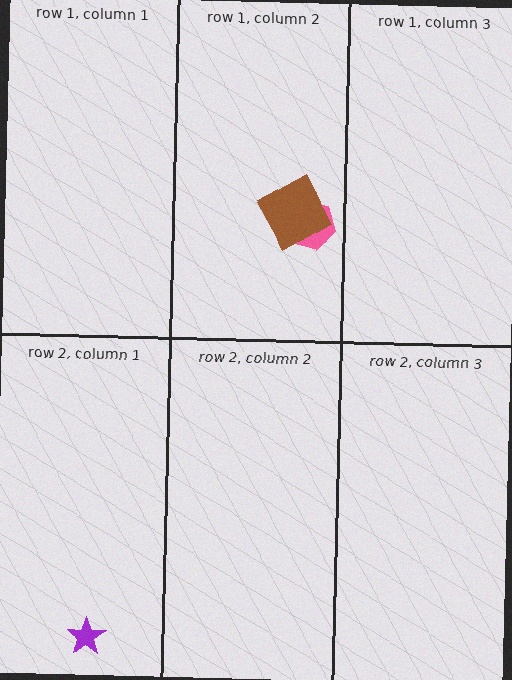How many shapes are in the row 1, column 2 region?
2.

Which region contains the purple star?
The row 2, column 1 region.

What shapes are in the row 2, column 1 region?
The purple star.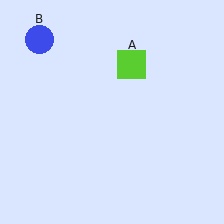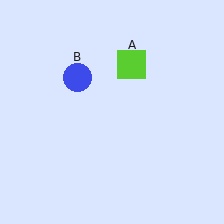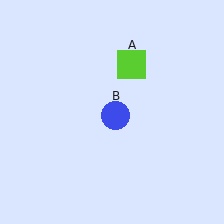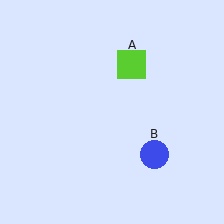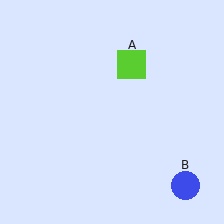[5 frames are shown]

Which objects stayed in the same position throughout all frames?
Lime square (object A) remained stationary.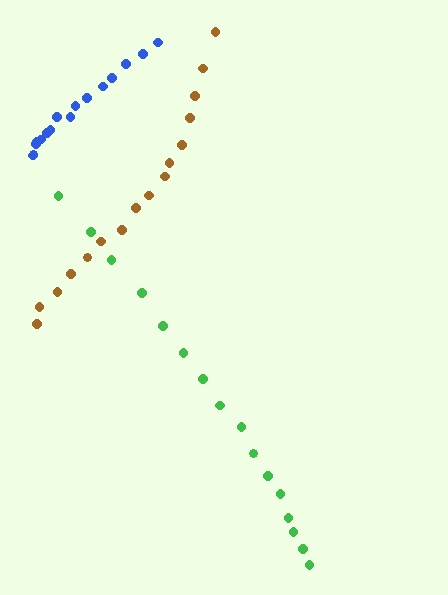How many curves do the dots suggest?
There are 3 distinct paths.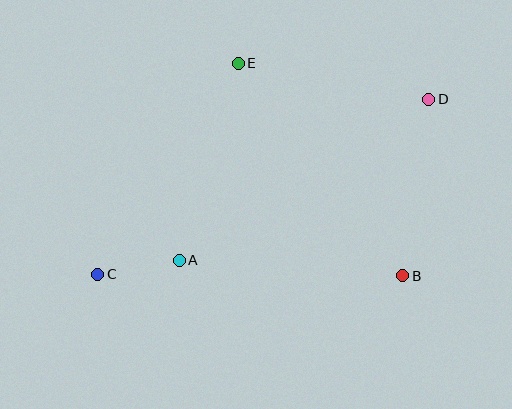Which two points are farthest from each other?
Points C and D are farthest from each other.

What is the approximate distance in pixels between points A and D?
The distance between A and D is approximately 296 pixels.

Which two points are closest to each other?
Points A and C are closest to each other.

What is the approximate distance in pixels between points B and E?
The distance between B and E is approximately 269 pixels.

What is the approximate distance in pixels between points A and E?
The distance between A and E is approximately 206 pixels.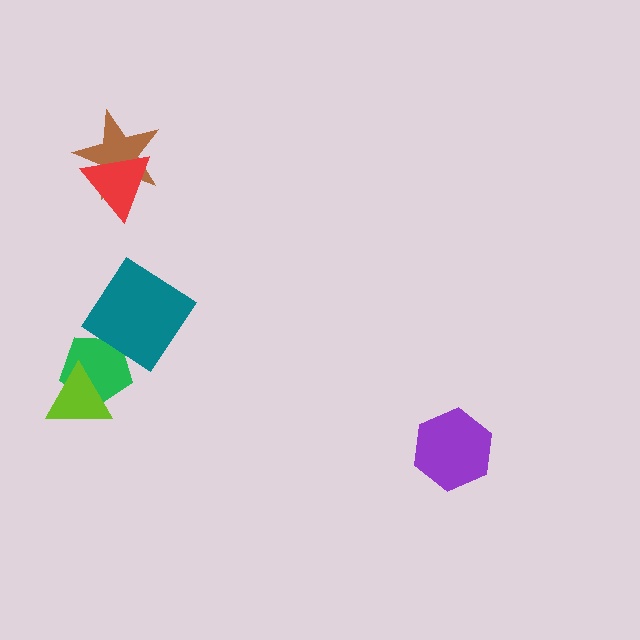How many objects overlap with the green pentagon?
2 objects overlap with the green pentagon.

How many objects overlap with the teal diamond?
1 object overlaps with the teal diamond.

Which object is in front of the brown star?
The red triangle is in front of the brown star.